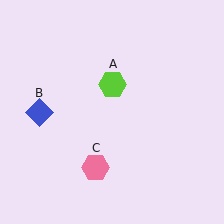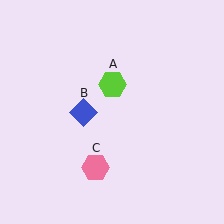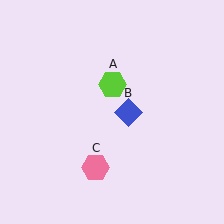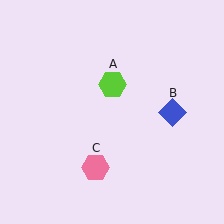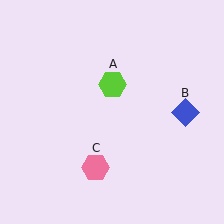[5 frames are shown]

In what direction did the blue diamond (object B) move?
The blue diamond (object B) moved right.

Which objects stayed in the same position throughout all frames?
Lime hexagon (object A) and pink hexagon (object C) remained stationary.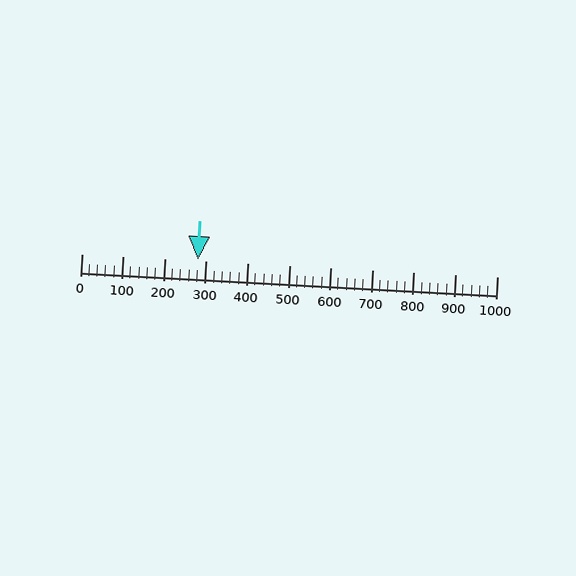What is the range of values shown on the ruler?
The ruler shows values from 0 to 1000.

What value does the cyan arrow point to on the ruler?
The cyan arrow points to approximately 280.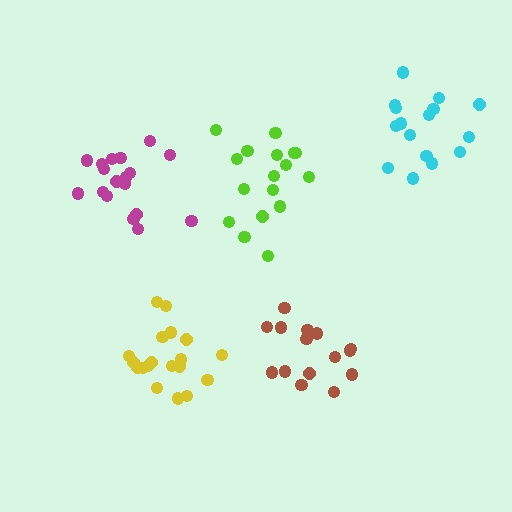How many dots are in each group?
Group 1: 17 dots, Group 2: 15 dots, Group 3: 18 dots, Group 4: 16 dots, Group 5: 19 dots (85 total).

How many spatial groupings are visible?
There are 5 spatial groupings.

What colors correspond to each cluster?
The clusters are colored: lime, brown, magenta, cyan, yellow.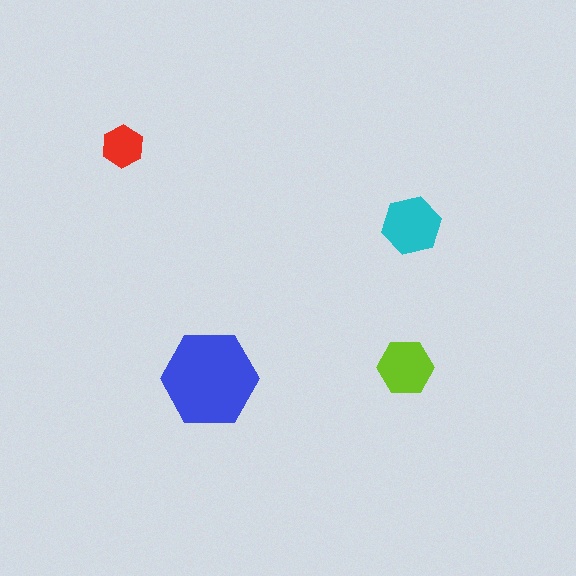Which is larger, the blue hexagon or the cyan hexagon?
The blue one.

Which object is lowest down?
The blue hexagon is bottommost.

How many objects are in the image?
There are 4 objects in the image.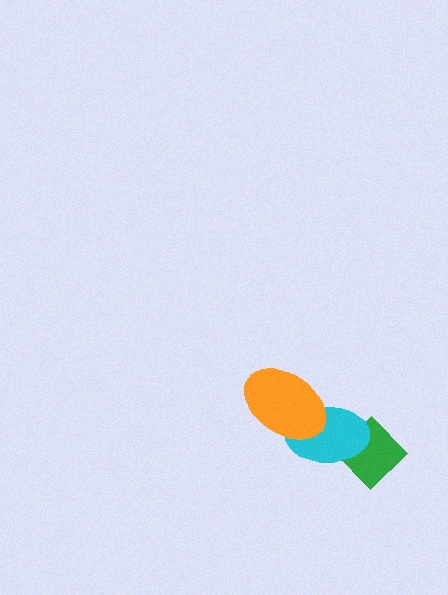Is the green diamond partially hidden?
Yes, it is partially covered by another shape.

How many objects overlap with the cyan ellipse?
2 objects overlap with the cyan ellipse.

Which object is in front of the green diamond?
The cyan ellipse is in front of the green diamond.